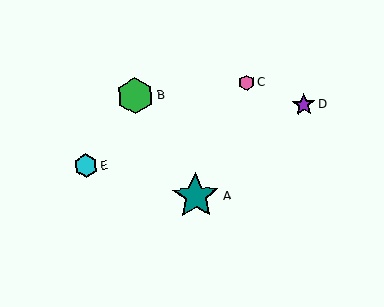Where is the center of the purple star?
The center of the purple star is at (304, 105).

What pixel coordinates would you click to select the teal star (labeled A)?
Click at (196, 196) to select the teal star A.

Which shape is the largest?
The teal star (labeled A) is the largest.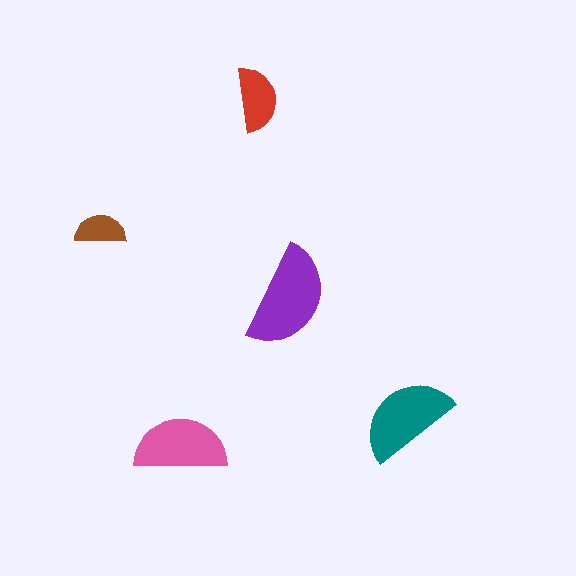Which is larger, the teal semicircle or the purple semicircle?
The purple one.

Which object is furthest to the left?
The brown semicircle is leftmost.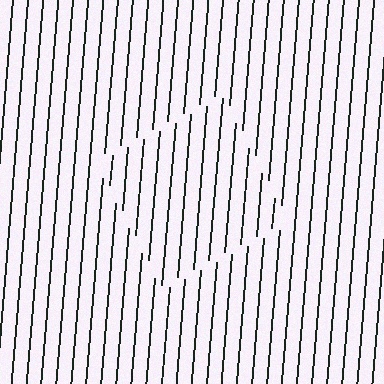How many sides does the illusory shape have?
4 sides — the line-ends trace a square.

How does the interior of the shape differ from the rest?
The interior of the shape contains the same grating, shifted by half a period — the contour is defined by the phase discontinuity where line-ends from the inner and outer gratings abut.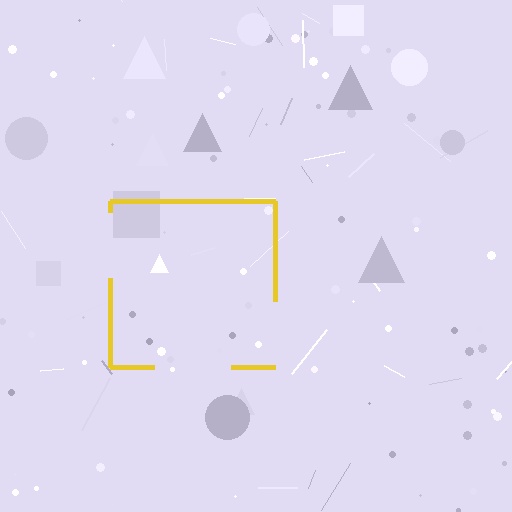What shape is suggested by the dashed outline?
The dashed outline suggests a square.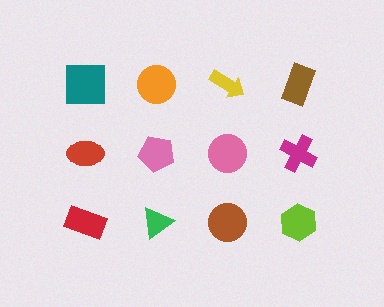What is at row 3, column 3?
A brown circle.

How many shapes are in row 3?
4 shapes.